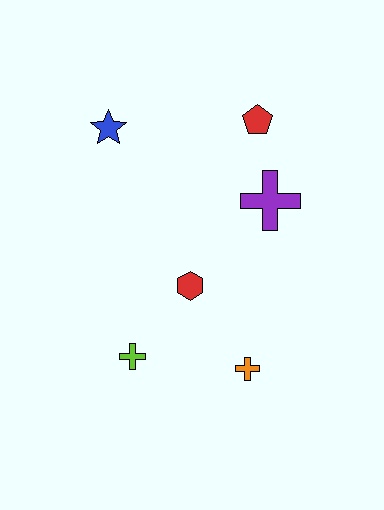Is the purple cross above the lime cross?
Yes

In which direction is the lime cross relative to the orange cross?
The lime cross is to the left of the orange cross.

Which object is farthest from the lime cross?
The red pentagon is farthest from the lime cross.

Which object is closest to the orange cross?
The red hexagon is closest to the orange cross.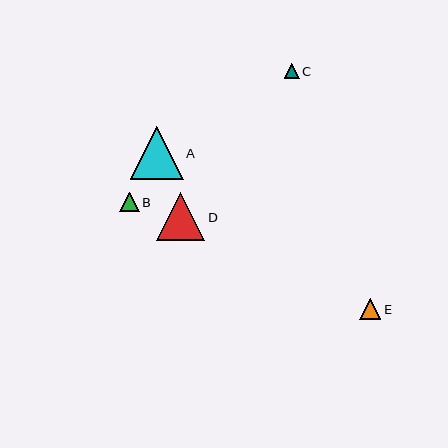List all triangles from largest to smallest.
From largest to smallest: A, D, E, B, C.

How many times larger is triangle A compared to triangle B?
Triangle A is approximately 2.8 times the size of triangle B.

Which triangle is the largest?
Triangle A is the largest with a size of approximately 53 pixels.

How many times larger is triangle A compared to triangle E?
Triangle A is approximately 2.5 times the size of triangle E.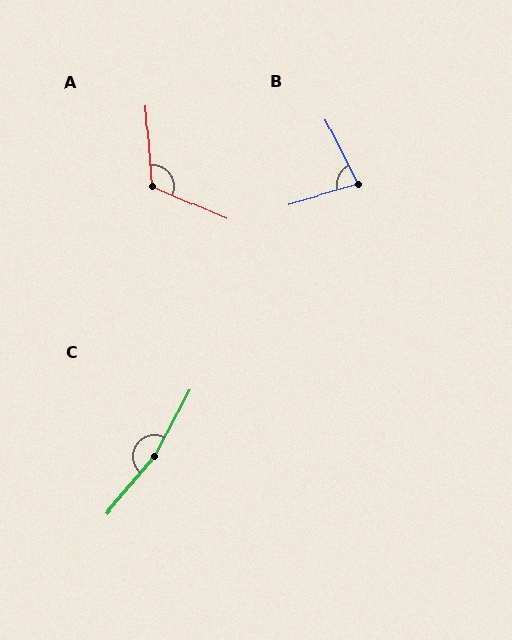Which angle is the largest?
C, at approximately 168 degrees.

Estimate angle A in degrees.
Approximately 117 degrees.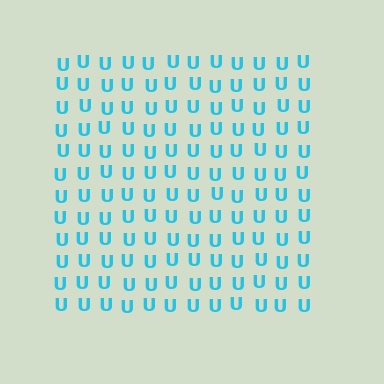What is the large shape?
The large shape is a square.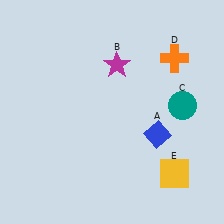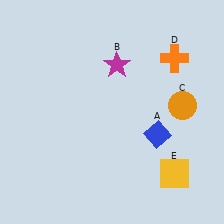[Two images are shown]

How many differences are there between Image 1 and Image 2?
There is 1 difference between the two images.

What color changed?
The circle (C) changed from teal in Image 1 to orange in Image 2.